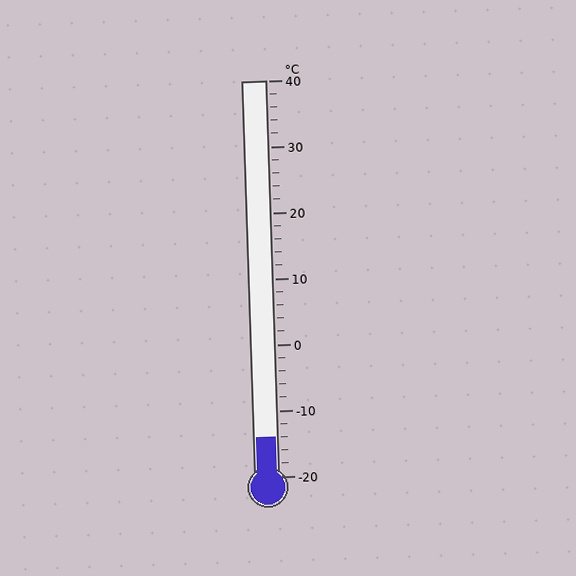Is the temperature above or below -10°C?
The temperature is below -10°C.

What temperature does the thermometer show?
The thermometer shows approximately -14°C.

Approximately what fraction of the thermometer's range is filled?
The thermometer is filled to approximately 10% of its range.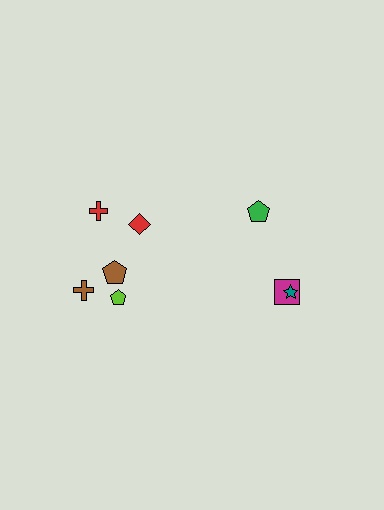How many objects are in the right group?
There are 3 objects.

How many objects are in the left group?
There are 5 objects.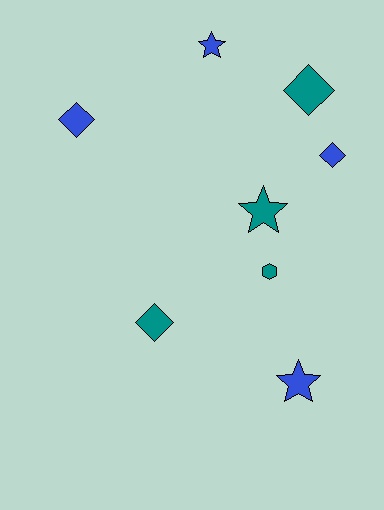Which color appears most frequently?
Teal, with 4 objects.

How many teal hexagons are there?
There is 1 teal hexagon.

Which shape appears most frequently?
Diamond, with 4 objects.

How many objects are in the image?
There are 8 objects.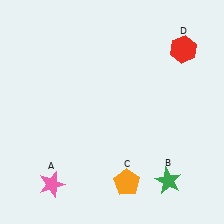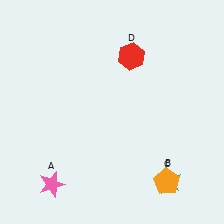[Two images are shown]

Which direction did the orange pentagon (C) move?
The orange pentagon (C) moved right.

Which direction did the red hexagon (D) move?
The red hexagon (D) moved left.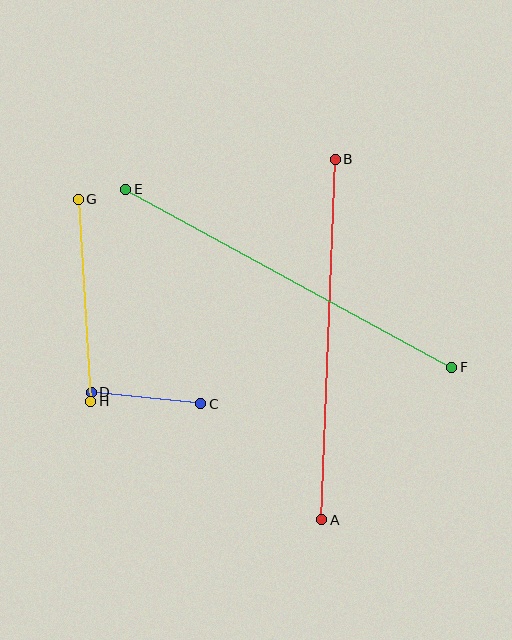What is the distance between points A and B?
The distance is approximately 361 pixels.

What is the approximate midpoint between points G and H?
The midpoint is at approximately (85, 300) pixels.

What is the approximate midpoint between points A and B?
The midpoint is at approximately (329, 340) pixels.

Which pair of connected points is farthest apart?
Points E and F are farthest apart.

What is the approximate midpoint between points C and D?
The midpoint is at approximately (146, 398) pixels.